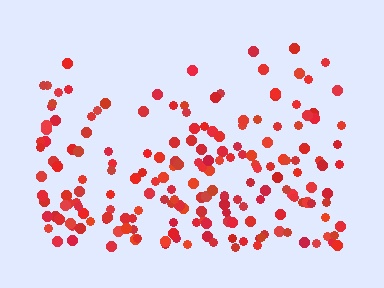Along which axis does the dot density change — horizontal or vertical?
Vertical.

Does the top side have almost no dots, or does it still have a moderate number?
Still a moderate number, just noticeably fewer than the bottom.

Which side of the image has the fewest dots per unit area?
The top.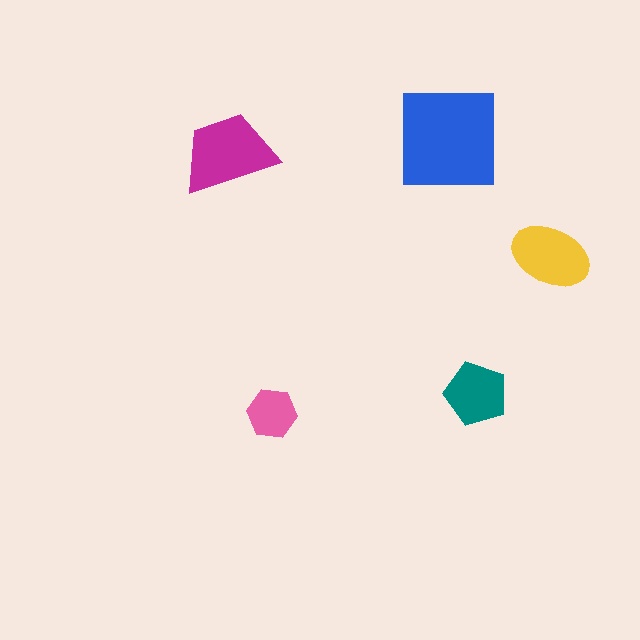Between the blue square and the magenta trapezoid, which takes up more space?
The blue square.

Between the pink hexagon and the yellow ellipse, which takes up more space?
The yellow ellipse.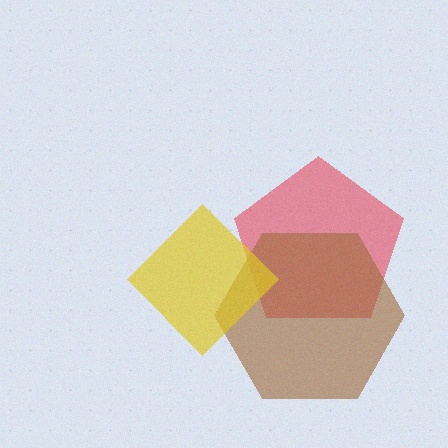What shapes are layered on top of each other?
The layered shapes are: a red pentagon, a brown hexagon, a yellow diamond.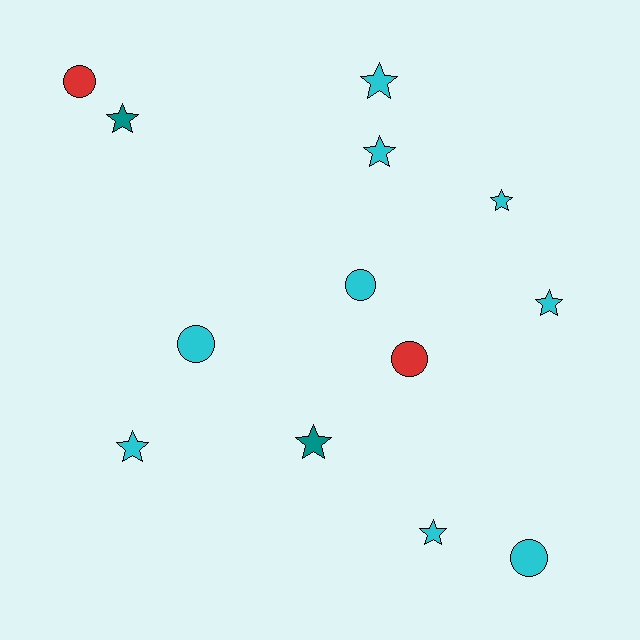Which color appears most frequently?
Cyan, with 9 objects.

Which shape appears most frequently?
Star, with 8 objects.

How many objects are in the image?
There are 13 objects.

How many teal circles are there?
There are no teal circles.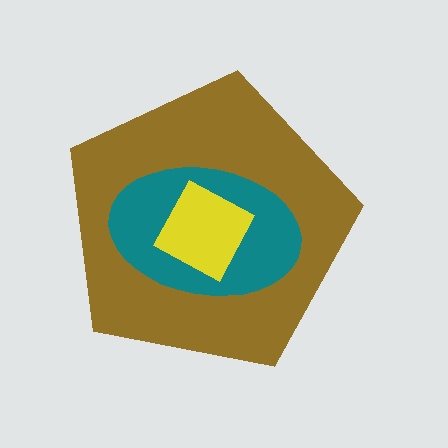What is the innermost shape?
The yellow square.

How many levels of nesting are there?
3.